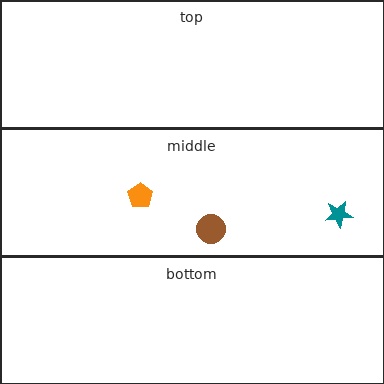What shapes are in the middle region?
The brown circle, the teal star, the orange pentagon.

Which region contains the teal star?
The middle region.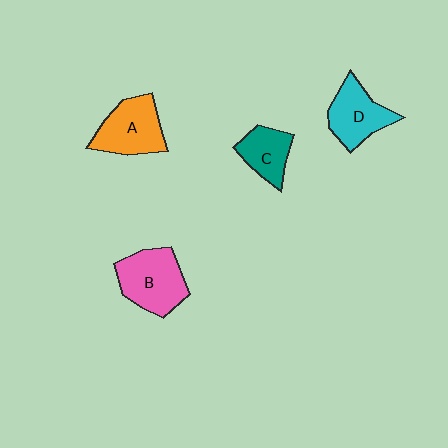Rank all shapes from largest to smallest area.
From largest to smallest: B (pink), A (orange), D (cyan), C (teal).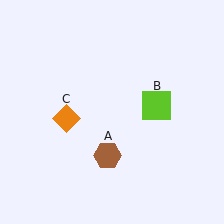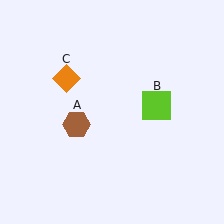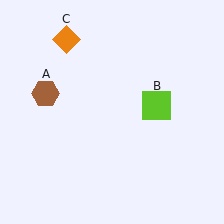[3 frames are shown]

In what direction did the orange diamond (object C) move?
The orange diamond (object C) moved up.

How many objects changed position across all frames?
2 objects changed position: brown hexagon (object A), orange diamond (object C).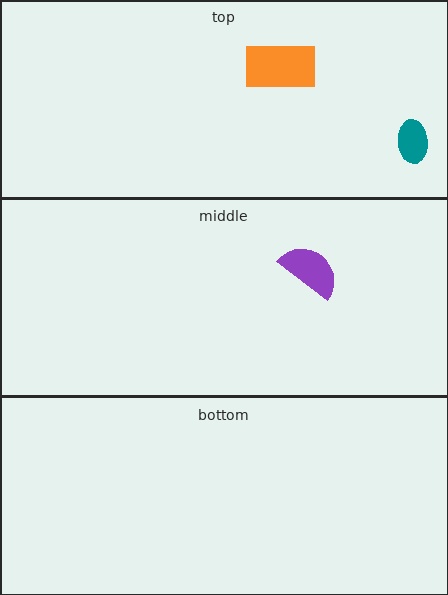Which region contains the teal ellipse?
The top region.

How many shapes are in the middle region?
1.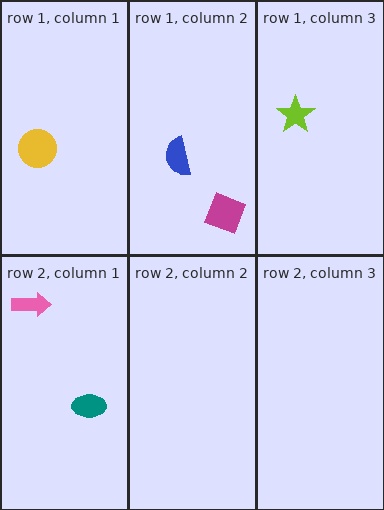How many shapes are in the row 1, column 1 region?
1.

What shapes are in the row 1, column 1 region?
The yellow circle.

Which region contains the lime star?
The row 1, column 3 region.